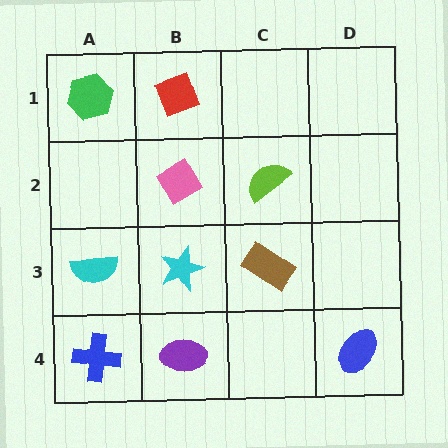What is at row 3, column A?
A cyan semicircle.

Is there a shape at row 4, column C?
No, that cell is empty.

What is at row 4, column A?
A blue cross.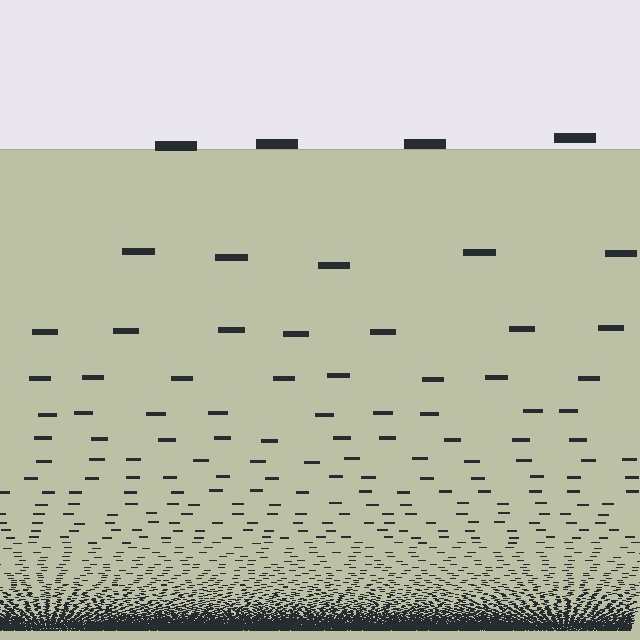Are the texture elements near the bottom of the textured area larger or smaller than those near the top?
Smaller. The gradient is inverted — elements near the bottom are smaller and denser.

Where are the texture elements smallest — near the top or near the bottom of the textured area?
Near the bottom.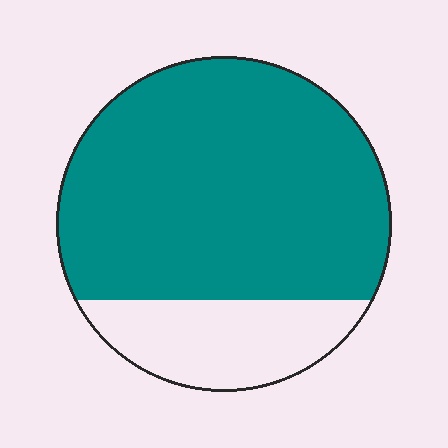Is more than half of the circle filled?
Yes.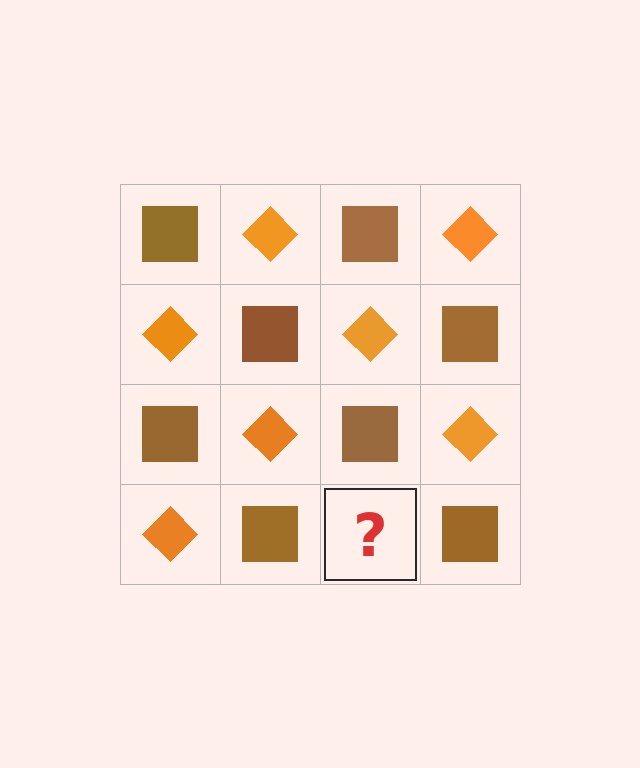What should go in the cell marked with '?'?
The missing cell should contain an orange diamond.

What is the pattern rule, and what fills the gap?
The rule is that it alternates brown square and orange diamond in a checkerboard pattern. The gap should be filled with an orange diamond.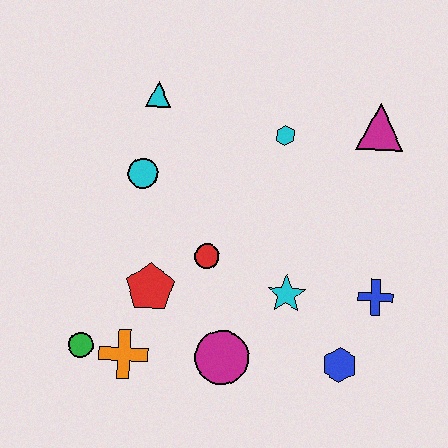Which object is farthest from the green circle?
The magenta triangle is farthest from the green circle.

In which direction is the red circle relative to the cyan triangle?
The red circle is below the cyan triangle.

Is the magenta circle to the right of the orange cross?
Yes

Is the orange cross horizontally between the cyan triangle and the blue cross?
No